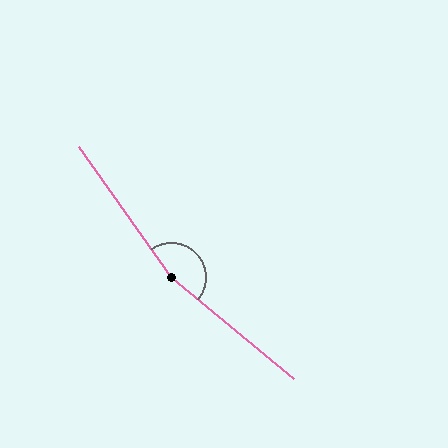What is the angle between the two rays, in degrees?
Approximately 165 degrees.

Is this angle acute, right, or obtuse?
It is obtuse.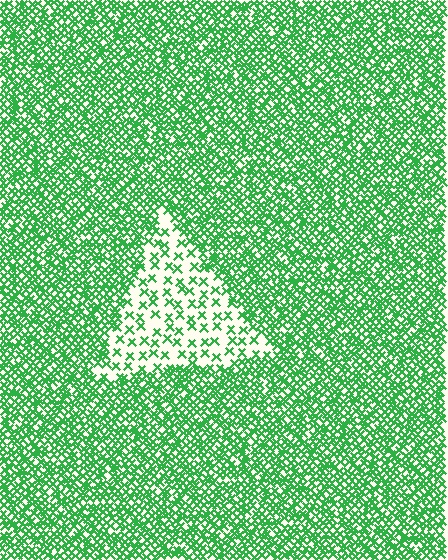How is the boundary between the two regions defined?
The boundary is defined by a change in element density (approximately 3.0x ratio). All elements are the same color, size, and shape.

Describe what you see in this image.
The image contains small green elements arranged at two different densities. A triangle-shaped region is visible where the elements are less densely packed than the surrounding area.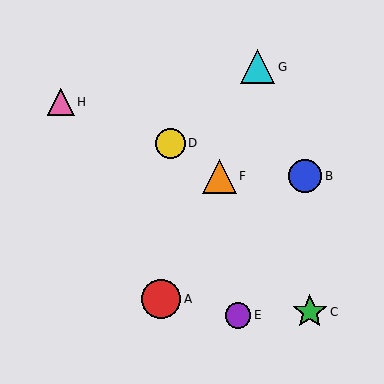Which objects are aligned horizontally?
Objects B, F are aligned horizontally.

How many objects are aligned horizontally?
2 objects (B, F) are aligned horizontally.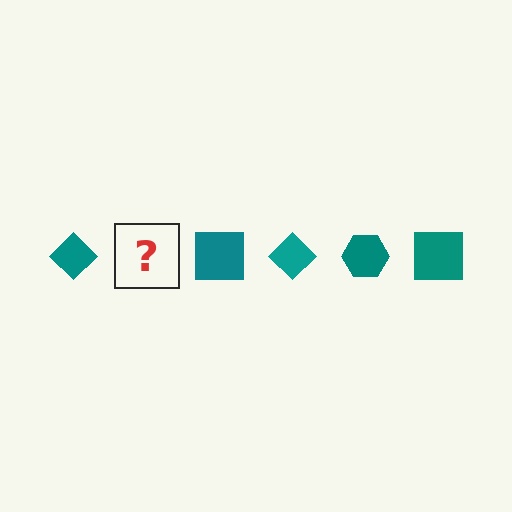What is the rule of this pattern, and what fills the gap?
The rule is that the pattern cycles through diamond, hexagon, square shapes in teal. The gap should be filled with a teal hexagon.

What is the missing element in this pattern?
The missing element is a teal hexagon.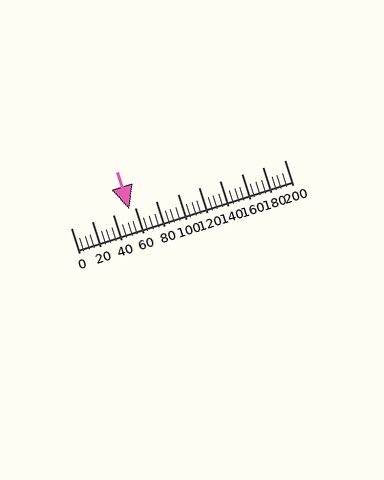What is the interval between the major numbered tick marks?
The major tick marks are spaced 20 units apart.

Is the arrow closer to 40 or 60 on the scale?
The arrow is closer to 60.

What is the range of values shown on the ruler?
The ruler shows values from 0 to 200.